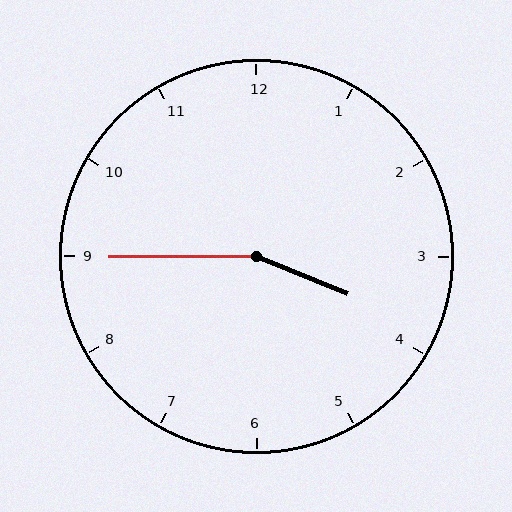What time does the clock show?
3:45.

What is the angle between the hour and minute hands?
Approximately 158 degrees.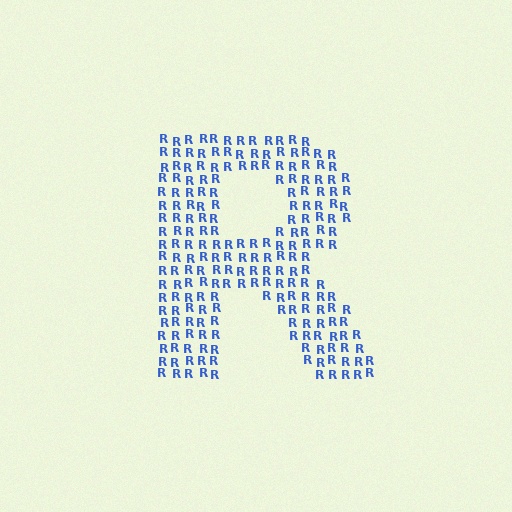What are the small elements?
The small elements are letter R's.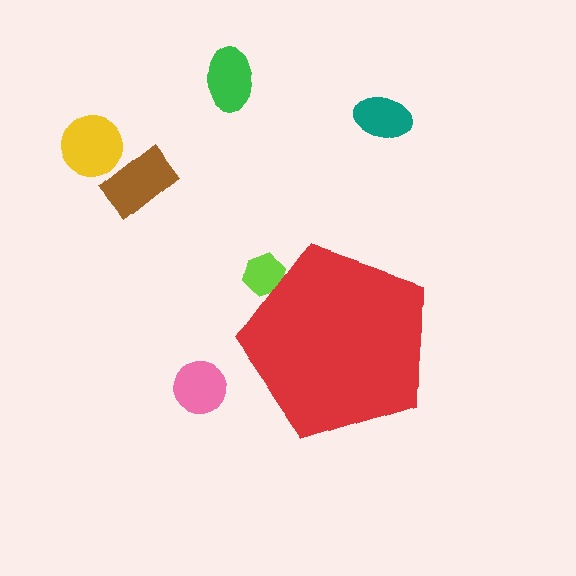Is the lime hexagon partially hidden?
Yes, the lime hexagon is partially hidden behind the red pentagon.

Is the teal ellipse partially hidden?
No, the teal ellipse is fully visible.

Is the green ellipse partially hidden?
No, the green ellipse is fully visible.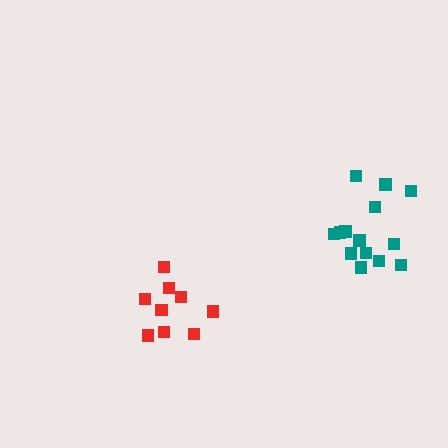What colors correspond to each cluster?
The clusters are colored: red, teal.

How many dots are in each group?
Group 1: 9 dots, Group 2: 14 dots (23 total).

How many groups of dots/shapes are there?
There are 2 groups.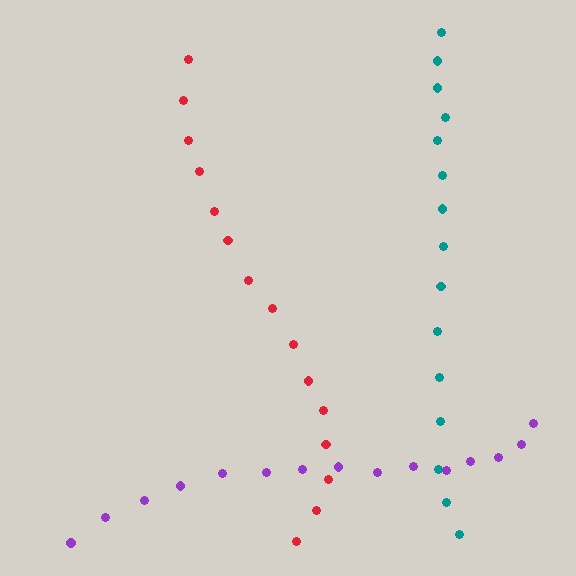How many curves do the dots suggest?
There are 3 distinct paths.